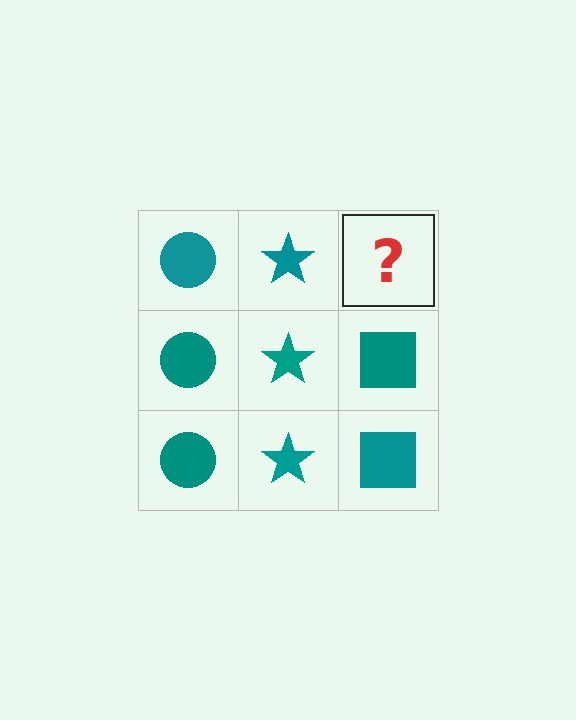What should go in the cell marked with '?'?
The missing cell should contain a teal square.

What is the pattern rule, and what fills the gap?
The rule is that each column has a consistent shape. The gap should be filled with a teal square.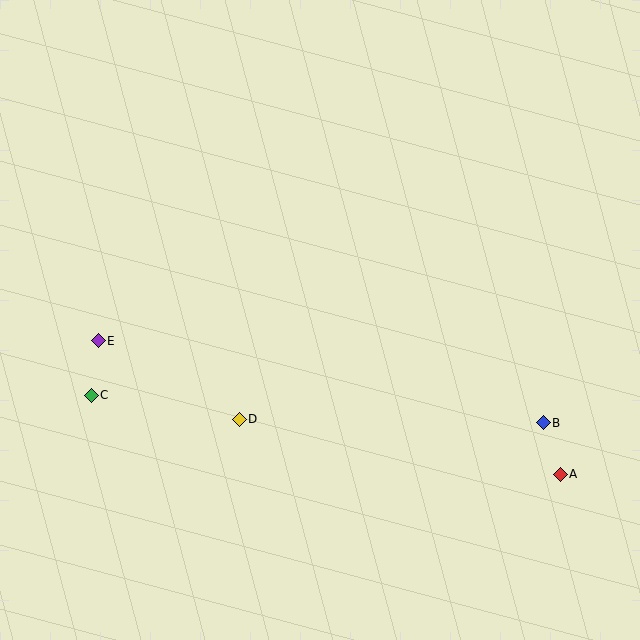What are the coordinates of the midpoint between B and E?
The midpoint between B and E is at (321, 382).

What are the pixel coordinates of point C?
Point C is at (91, 395).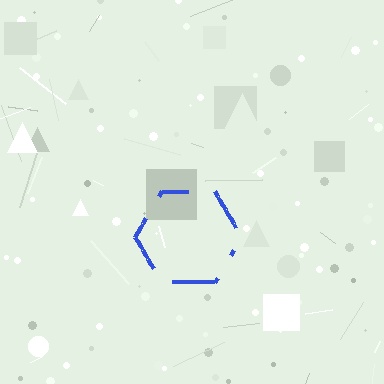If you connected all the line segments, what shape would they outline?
They would outline a hexagon.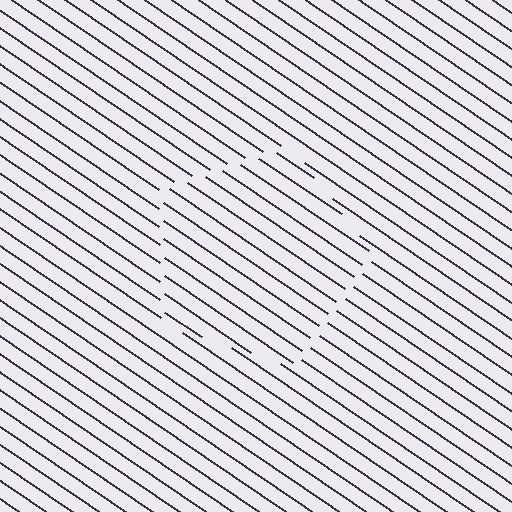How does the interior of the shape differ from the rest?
The interior of the shape contains the same grating, shifted by half a period — the contour is defined by the phase discontinuity where line-ends from the inner and outer gratings abut.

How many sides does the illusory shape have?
5 sides — the line-ends trace a pentagon.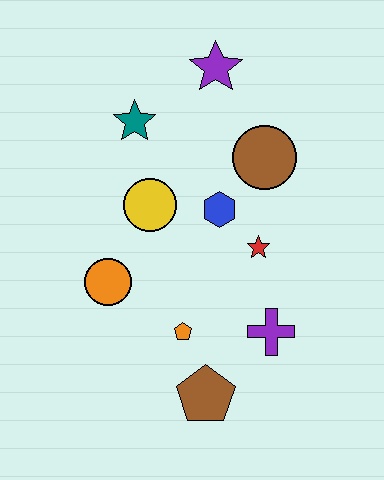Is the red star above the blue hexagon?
No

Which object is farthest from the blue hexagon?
The brown pentagon is farthest from the blue hexagon.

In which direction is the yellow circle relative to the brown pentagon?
The yellow circle is above the brown pentagon.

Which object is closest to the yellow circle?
The blue hexagon is closest to the yellow circle.